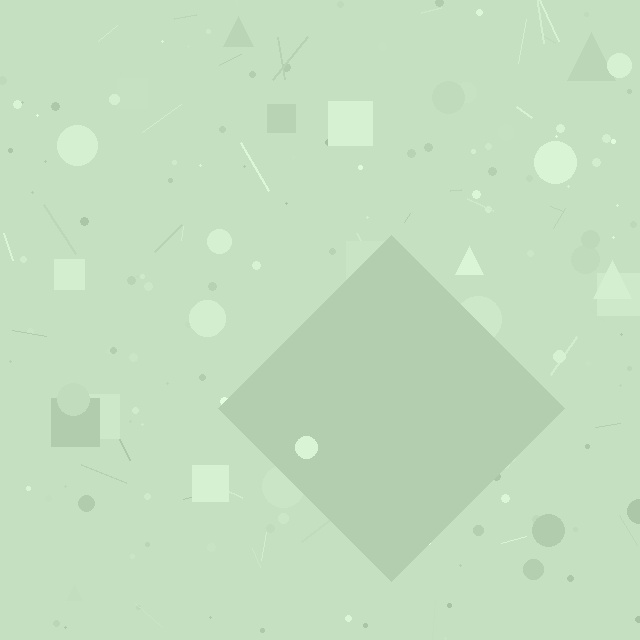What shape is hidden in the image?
A diamond is hidden in the image.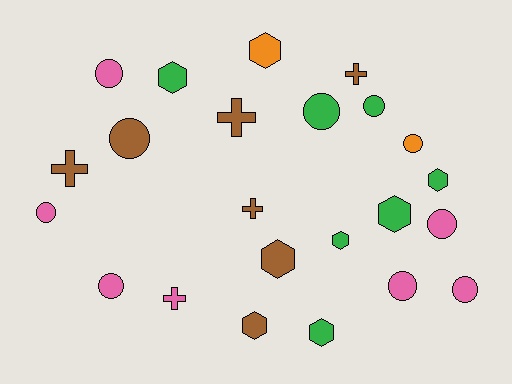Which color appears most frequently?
Green, with 7 objects.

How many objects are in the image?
There are 23 objects.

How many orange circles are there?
There is 1 orange circle.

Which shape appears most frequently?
Circle, with 10 objects.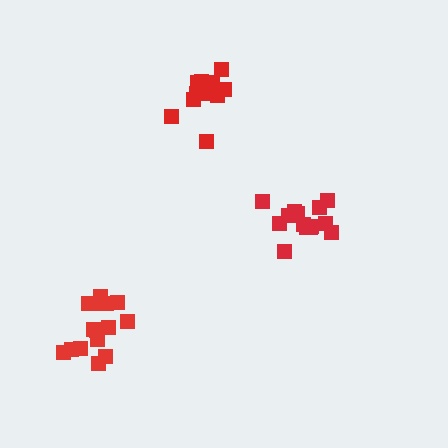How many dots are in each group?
Group 1: 15 dots, Group 2: 15 dots, Group 3: 11 dots (41 total).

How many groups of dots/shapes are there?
There are 3 groups.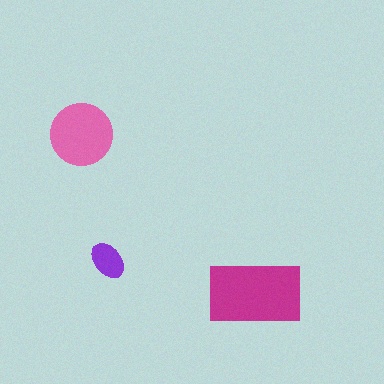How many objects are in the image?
There are 3 objects in the image.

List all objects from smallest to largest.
The purple ellipse, the pink circle, the magenta rectangle.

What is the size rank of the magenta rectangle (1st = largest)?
1st.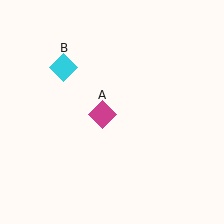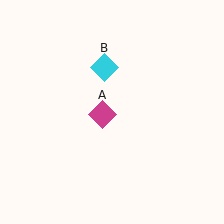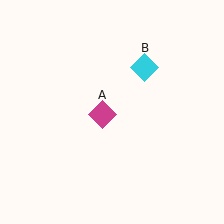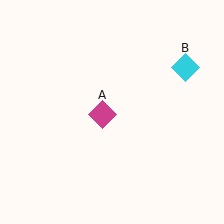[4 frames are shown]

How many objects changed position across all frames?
1 object changed position: cyan diamond (object B).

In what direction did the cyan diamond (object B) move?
The cyan diamond (object B) moved right.